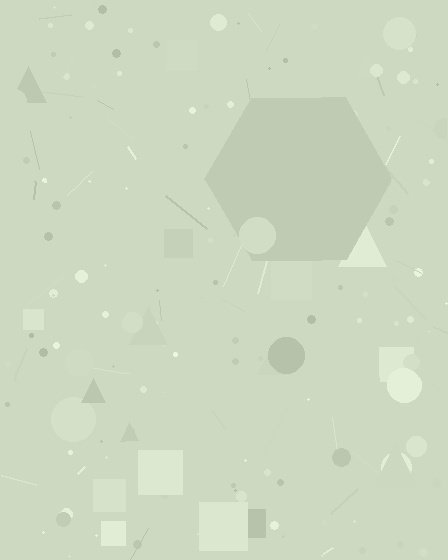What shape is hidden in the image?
A hexagon is hidden in the image.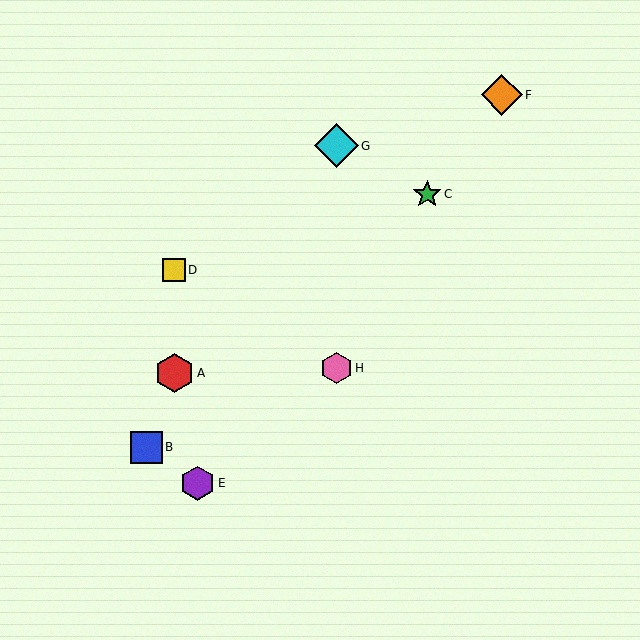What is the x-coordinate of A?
Object A is at x≈174.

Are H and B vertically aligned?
No, H is at x≈336 and B is at x≈146.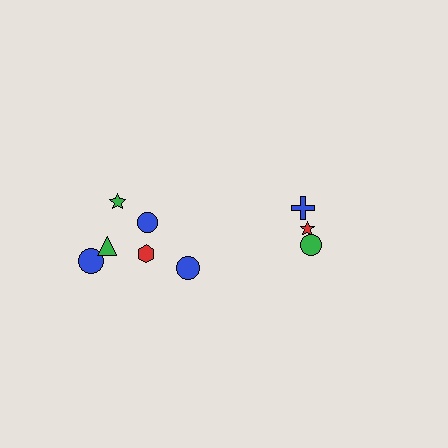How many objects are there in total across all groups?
There are 9 objects.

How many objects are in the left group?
There are 6 objects.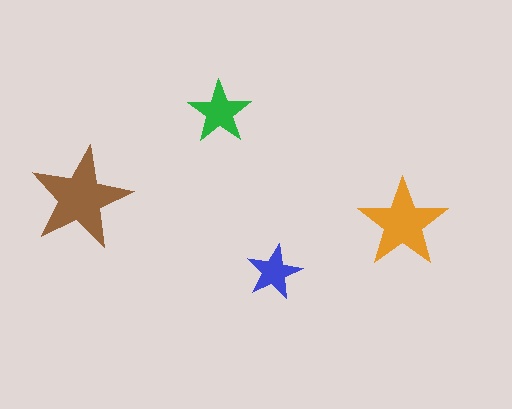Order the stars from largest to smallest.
the brown one, the orange one, the green one, the blue one.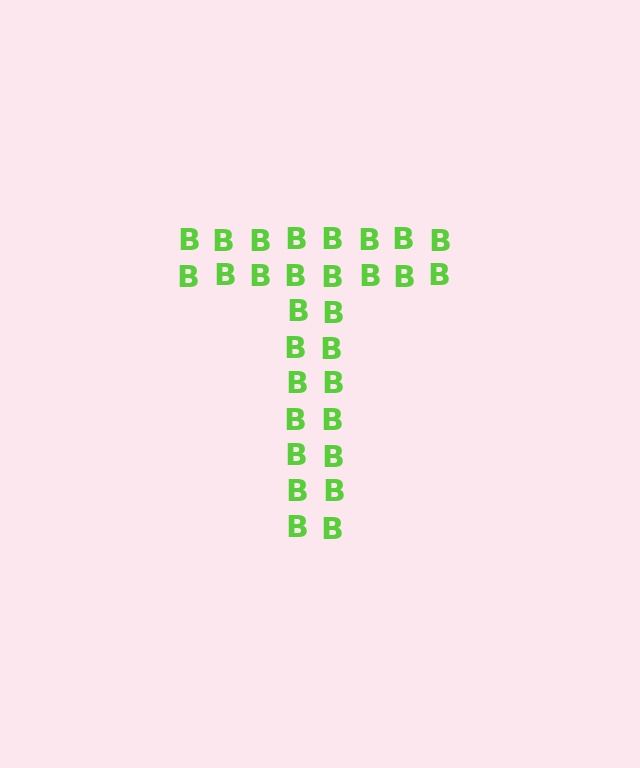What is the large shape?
The large shape is the letter T.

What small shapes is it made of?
It is made of small letter B's.